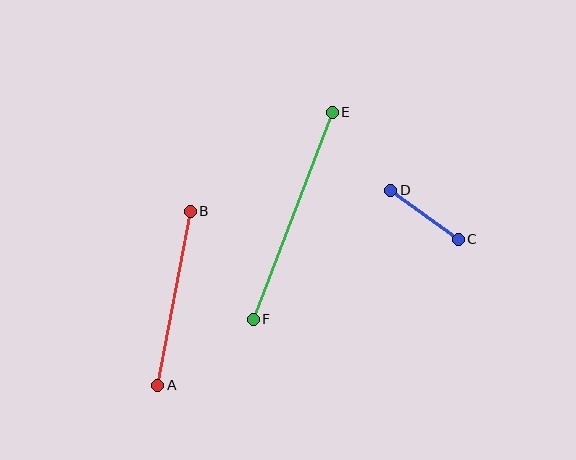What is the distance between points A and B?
The distance is approximately 177 pixels.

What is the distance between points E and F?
The distance is approximately 221 pixels.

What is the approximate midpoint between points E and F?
The midpoint is at approximately (293, 216) pixels.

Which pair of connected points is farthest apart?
Points E and F are farthest apart.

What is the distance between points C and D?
The distance is approximately 83 pixels.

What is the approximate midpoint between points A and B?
The midpoint is at approximately (174, 298) pixels.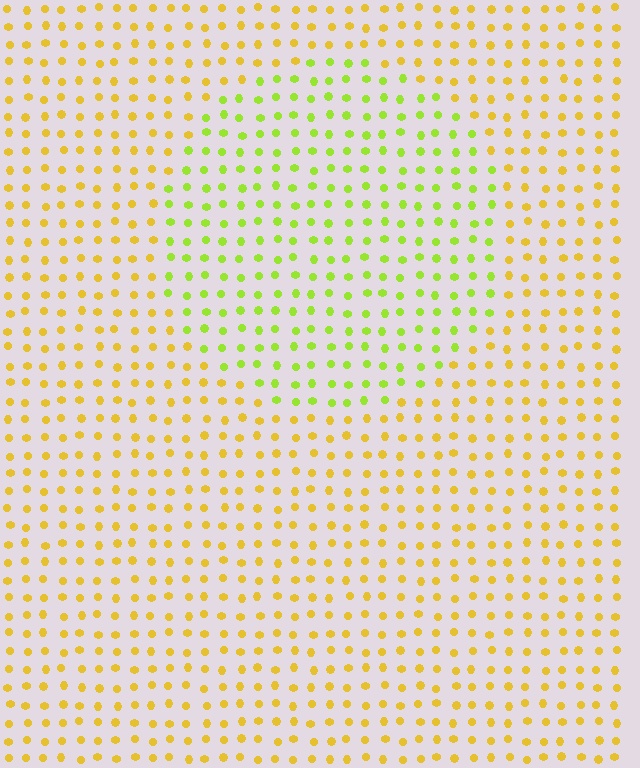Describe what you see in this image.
The image is filled with small yellow elements in a uniform arrangement. A circle-shaped region is visible where the elements are tinted to a slightly different hue, forming a subtle color boundary.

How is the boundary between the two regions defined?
The boundary is defined purely by a slight shift in hue (about 38 degrees). Spacing, size, and orientation are identical on both sides.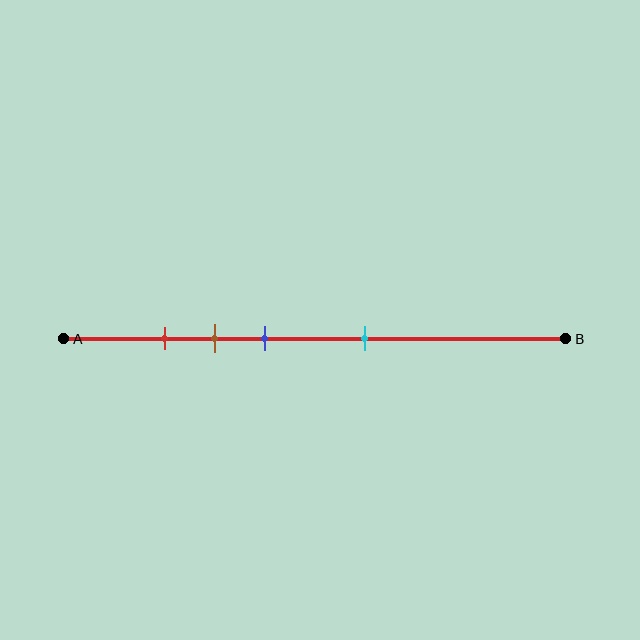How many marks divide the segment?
There are 4 marks dividing the segment.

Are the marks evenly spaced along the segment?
No, the marks are not evenly spaced.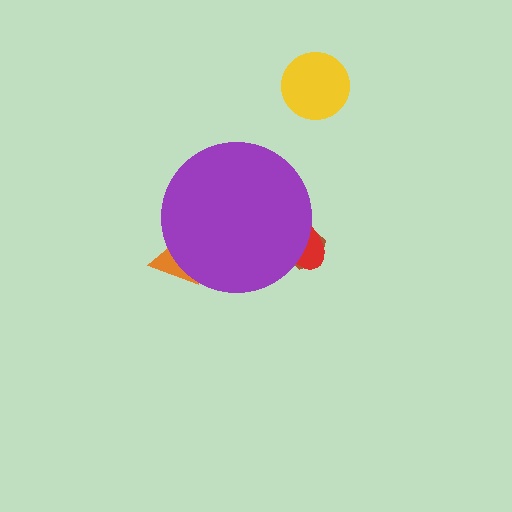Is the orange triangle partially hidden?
Yes, the orange triangle is partially hidden behind the purple circle.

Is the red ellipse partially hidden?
Yes, the red ellipse is partially hidden behind the purple circle.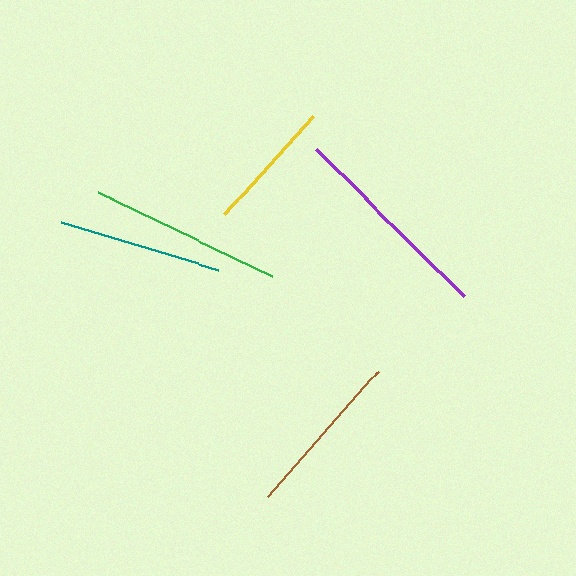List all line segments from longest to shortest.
From longest to shortest: purple, green, brown, teal, yellow.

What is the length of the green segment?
The green segment is approximately 194 pixels long.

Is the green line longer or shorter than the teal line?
The green line is longer than the teal line.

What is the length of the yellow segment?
The yellow segment is approximately 132 pixels long.